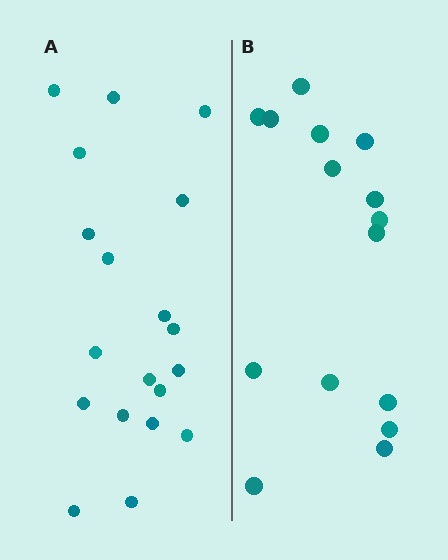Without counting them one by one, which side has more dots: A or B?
Region A (the left region) has more dots.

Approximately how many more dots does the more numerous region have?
Region A has about 4 more dots than region B.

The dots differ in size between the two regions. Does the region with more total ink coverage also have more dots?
No. Region B has more total ink coverage because its dots are larger, but region A actually contains more individual dots. Total area can be misleading — the number of items is what matters here.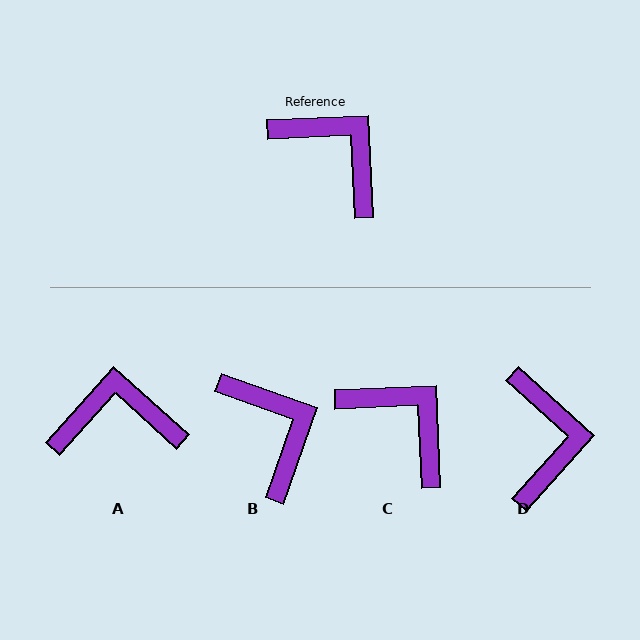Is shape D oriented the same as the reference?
No, it is off by about 45 degrees.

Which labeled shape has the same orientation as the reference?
C.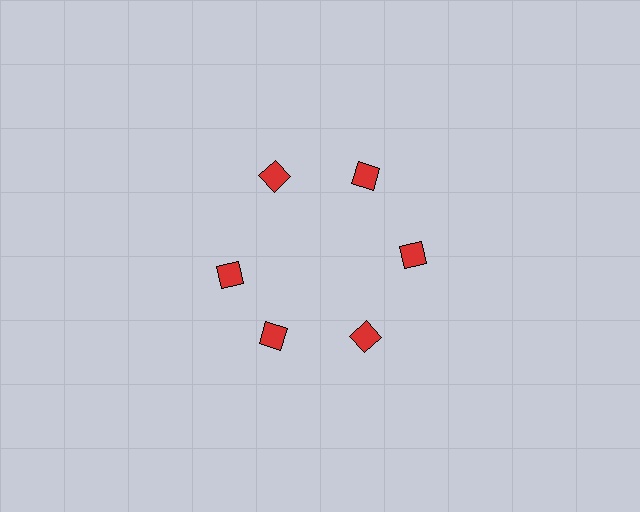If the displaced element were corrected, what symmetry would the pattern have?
It would have 6-fold rotational symmetry — the pattern would map onto itself every 60 degrees.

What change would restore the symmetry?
The symmetry would be restored by rotating it back into even spacing with its neighbors so that all 6 squares sit at equal angles and equal distance from the center.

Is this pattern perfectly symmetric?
No. The 6 red squares are arranged in a ring, but one element near the 9 o'clock position is rotated out of alignment along the ring, breaking the 6-fold rotational symmetry.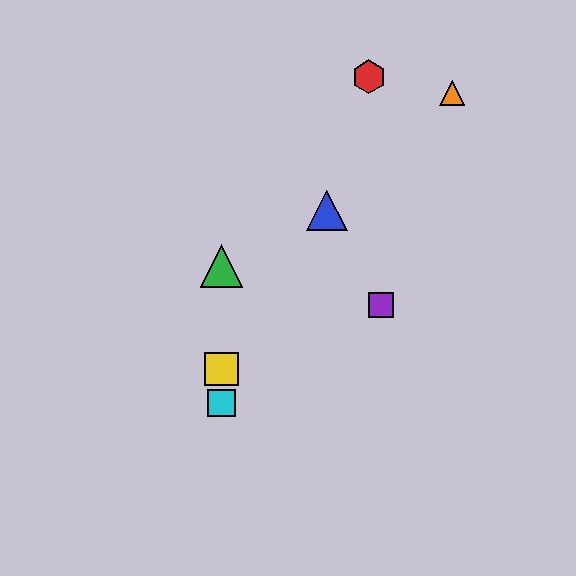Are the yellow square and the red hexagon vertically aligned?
No, the yellow square is at x≈222 and the red hexagon is at x≈369.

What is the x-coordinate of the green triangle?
The green triangle is at x≈222.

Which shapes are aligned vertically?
The green triangle, the yellow square, the cyan square are aligned vertically.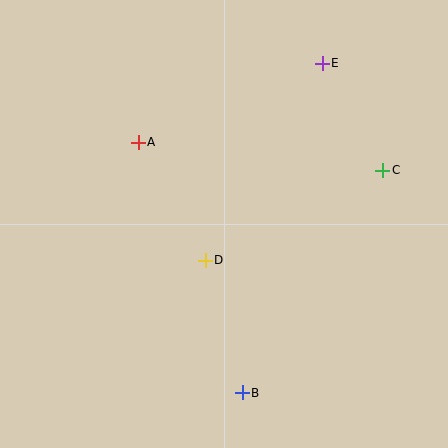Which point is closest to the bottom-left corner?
Point B is closest to the bottom-left corner.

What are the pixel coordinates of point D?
Point D is at (205, 260).